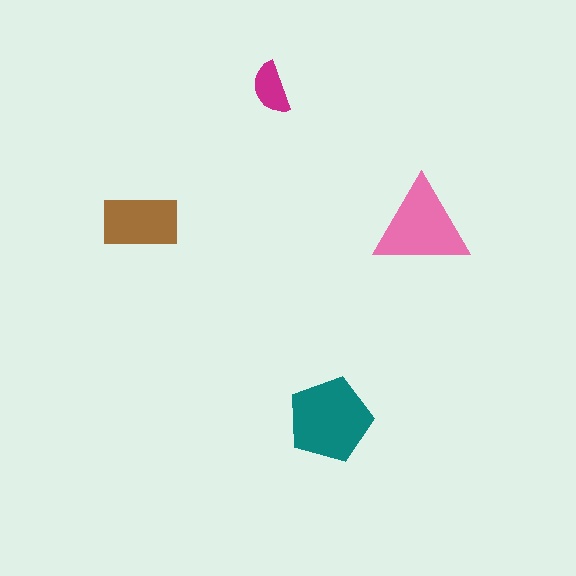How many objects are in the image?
There are 4 objects in the image.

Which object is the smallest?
The magenta semicircle.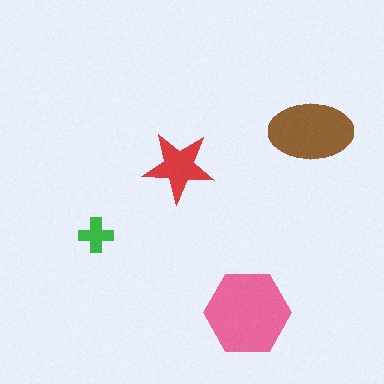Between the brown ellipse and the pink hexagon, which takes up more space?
The pink hexagon.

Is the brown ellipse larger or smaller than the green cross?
Larger.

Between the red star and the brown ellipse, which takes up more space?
The brown ellipse.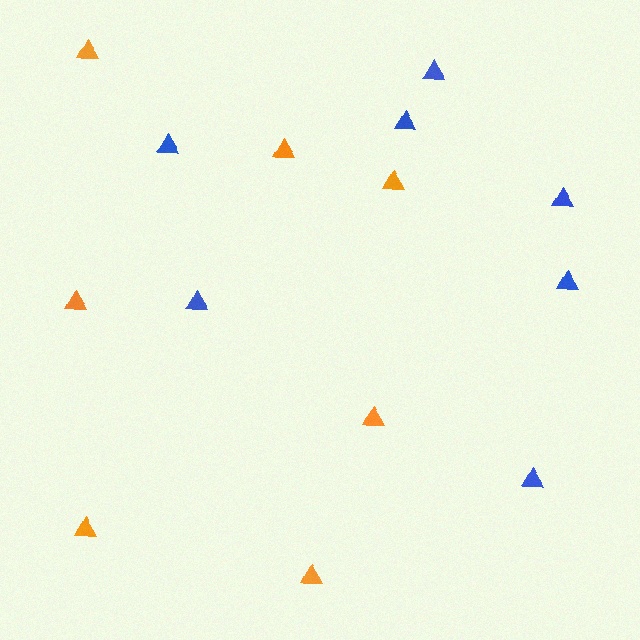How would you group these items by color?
There are 2 groups: one group of blue triangles (7) and one group of orange triangles (7).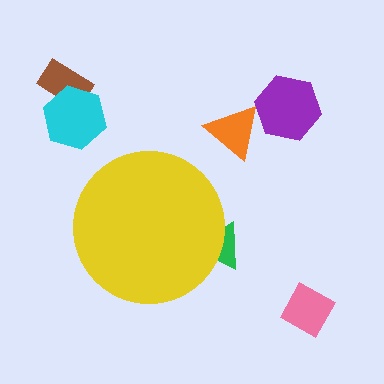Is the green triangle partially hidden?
Yes, the green triangle is partially hidden behind the yellow circle.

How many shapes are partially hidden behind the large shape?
1 shape is partially hidden.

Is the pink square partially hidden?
No, the pink square is fully visible.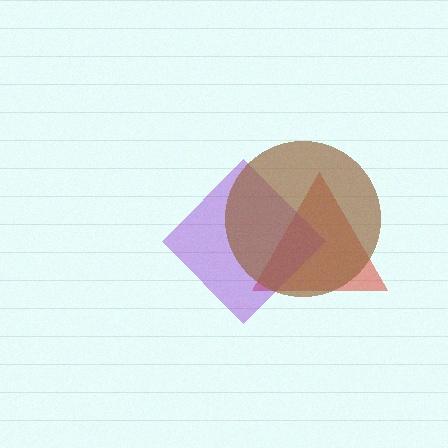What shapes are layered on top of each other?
The layered shapes are: a red triangle, a purple diamond, a brown circle.